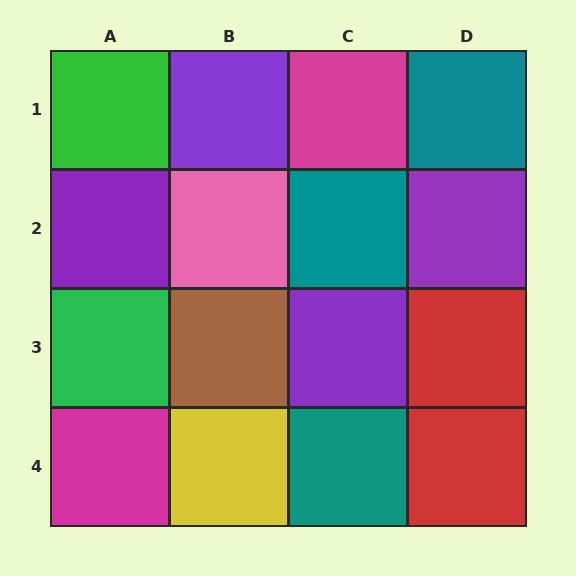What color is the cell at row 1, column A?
Green.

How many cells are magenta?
2 cells are magenta.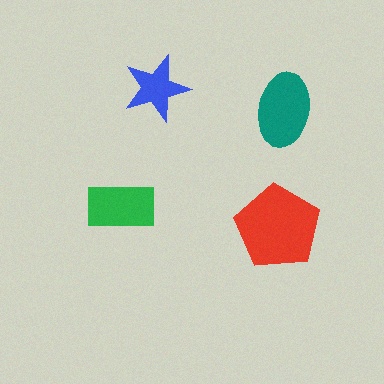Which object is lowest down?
The red pentagon is bottommost.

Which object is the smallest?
The blue star.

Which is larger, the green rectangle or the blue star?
The green rectangle.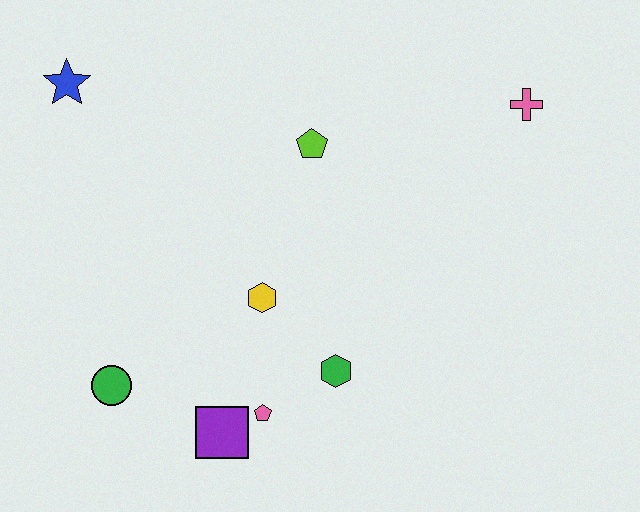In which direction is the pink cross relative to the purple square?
The pink cross is above the purple square.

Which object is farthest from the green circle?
The pink cross is farthest from the green circle.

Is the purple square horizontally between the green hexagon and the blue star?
Yes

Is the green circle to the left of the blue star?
No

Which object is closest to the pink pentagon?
The purple square is closest to the pink pentagon.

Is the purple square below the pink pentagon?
Yes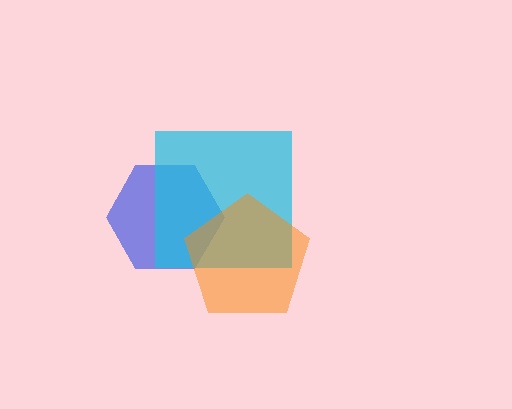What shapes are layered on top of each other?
The layered shapes are: a blue hexagon, a cyan square, an orange pentagon.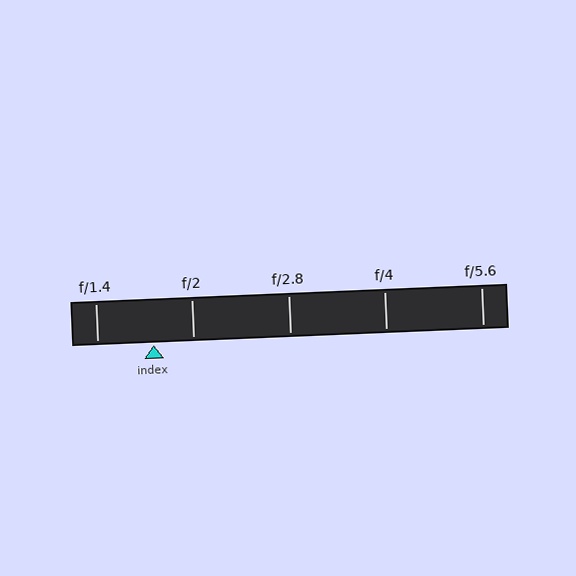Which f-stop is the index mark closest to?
The index mark is closest to f/2.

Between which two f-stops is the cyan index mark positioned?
The index mark is between f/1.4 and f/2.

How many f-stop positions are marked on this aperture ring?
There are 5 f-stop positions marked.